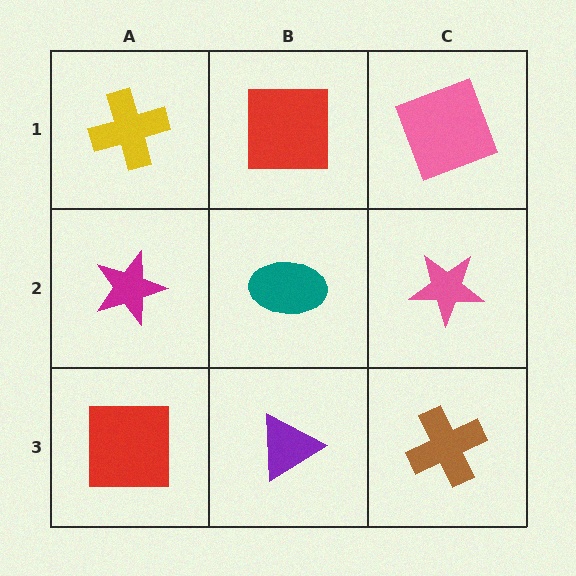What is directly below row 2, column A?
A red square.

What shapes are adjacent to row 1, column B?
A teal ellipse (row 2, column B), a yellow cross (row 1, column A), a pink square (row 1, column C).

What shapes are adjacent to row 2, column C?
A pink square (row 1, column C), a brown cross (row 3, column C), a teal ellipse (row 2, column B).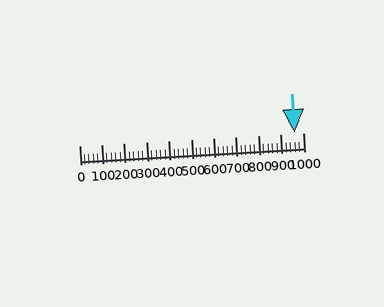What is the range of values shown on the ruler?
The ruler shows values from 0 to 1000.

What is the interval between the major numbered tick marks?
The major tick marks are spaced 100 units apart.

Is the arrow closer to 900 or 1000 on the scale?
The arrow is closer to 1000.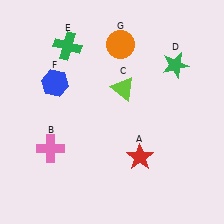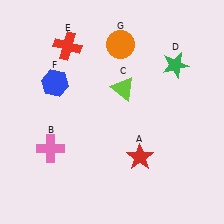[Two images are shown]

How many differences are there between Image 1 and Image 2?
There is 1 difference between the two images.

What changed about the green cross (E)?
In Image 1, E is green. In Image 2, it changed to red.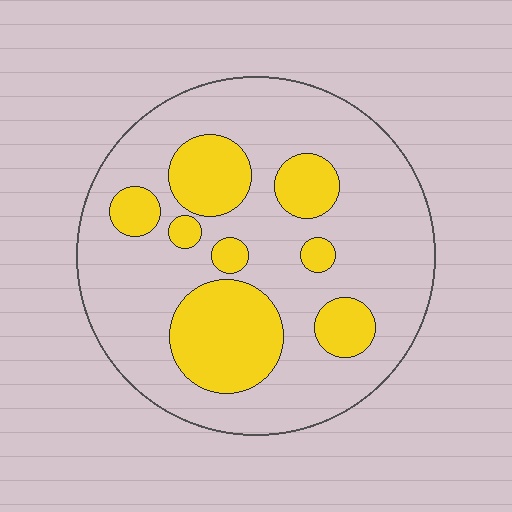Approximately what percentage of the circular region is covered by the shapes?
Approximately 25%.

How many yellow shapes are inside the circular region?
8.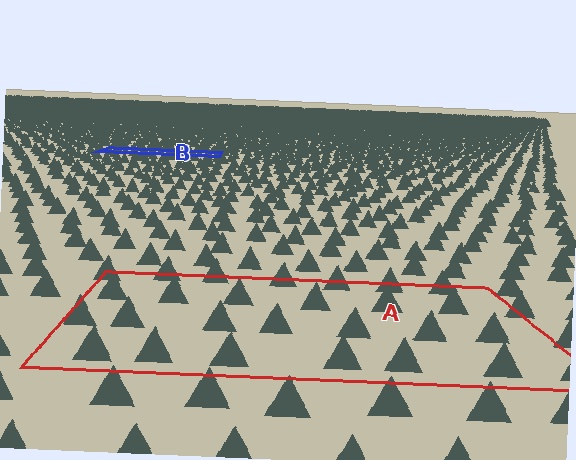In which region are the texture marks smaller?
The texture marks are smaller in region B, because it is farther away.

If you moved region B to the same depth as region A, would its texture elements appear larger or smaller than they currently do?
They would appear larger. At a closer depth, the same texture elements are projected at a bigger on-screen size.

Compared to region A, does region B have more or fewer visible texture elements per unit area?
Region B has more texture elements per unit area — they are packed more densely because it is farther away.